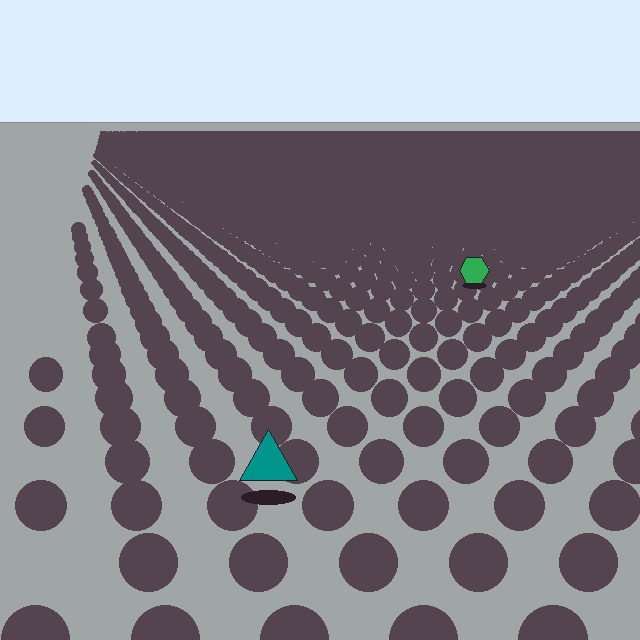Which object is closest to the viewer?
The teal triangle is closest. The texture marks near it are larger and more spread out.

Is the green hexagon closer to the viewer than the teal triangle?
No. The teal triangle is closer — you can tell from the texture gradient: the ground texture is coarser near it.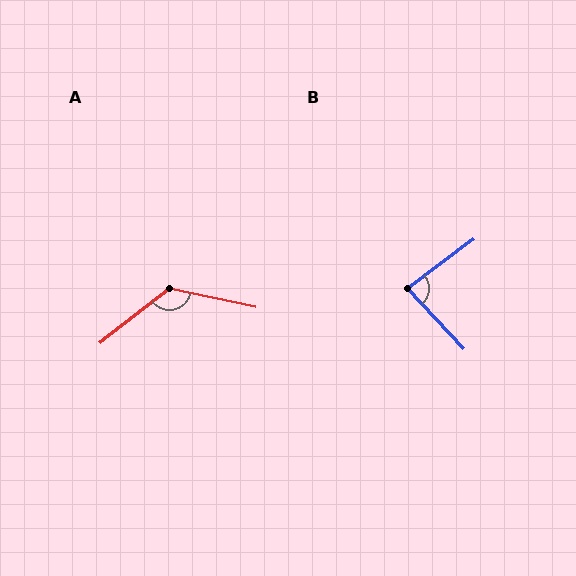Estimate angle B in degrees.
Approximately 83 degrees.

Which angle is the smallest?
B, at approximately 83 degrees.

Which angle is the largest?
A, at approximately 130 degrees.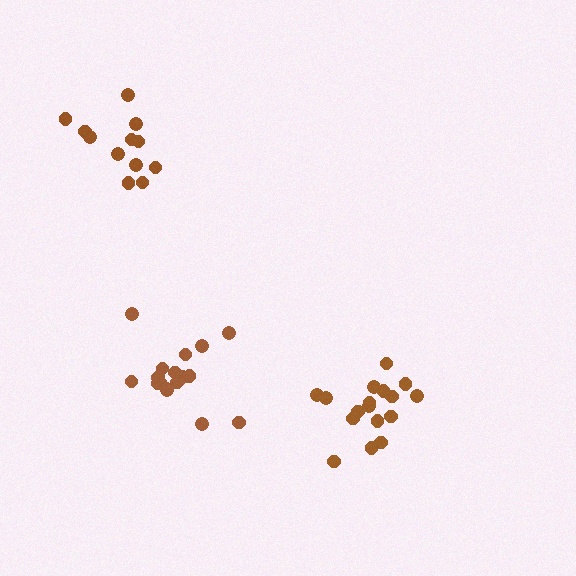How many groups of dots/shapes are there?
There are 3 groups.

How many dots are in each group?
Group 1: 17 dots, Group 2: 17 dots, Group 3: 12 dots (46 total).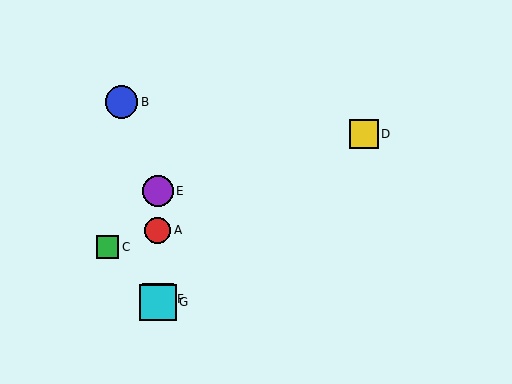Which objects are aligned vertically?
Objects A, E, F, G are aligned vertically.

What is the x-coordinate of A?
Object A is at x≈158.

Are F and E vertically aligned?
Yes, both are at x≈158.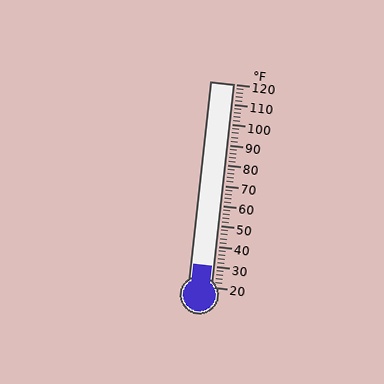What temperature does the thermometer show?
The thermometer shows approximately 30°F.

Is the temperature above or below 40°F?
The temperature is below 40°F.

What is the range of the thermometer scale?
The thermometer scale ranges from 20°F to 120°F.